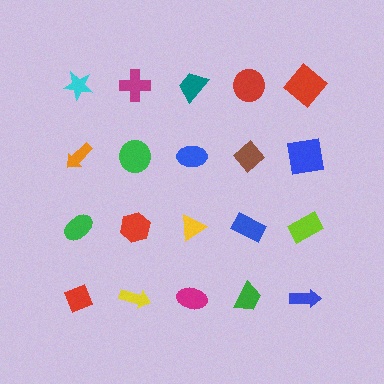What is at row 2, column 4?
A brown diamond.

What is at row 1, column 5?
A red diamond.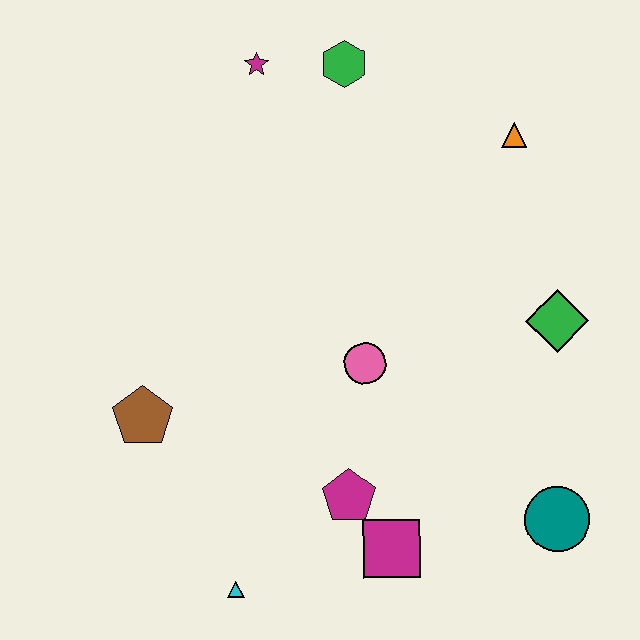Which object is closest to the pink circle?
The magenta pentagon is closest to the pink circle.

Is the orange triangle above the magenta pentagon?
Yes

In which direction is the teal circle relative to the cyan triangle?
The teal circle is to the right of the cyan triangle.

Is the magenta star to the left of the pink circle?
Yes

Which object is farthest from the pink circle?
The magenta star is farthest from the pink circle.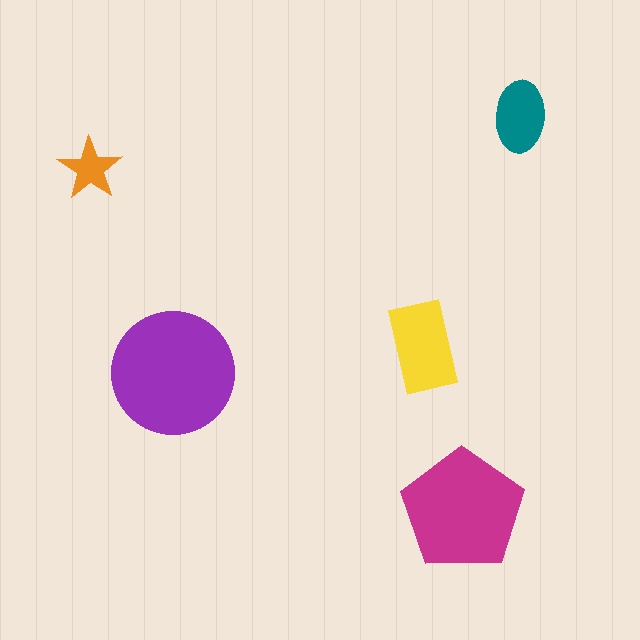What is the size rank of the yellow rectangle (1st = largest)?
3rd.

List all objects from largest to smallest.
The purple circle, the magenta pentagon, the yellow rectangle, the teal ellipse, the orange star.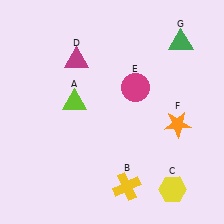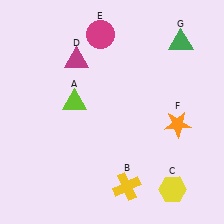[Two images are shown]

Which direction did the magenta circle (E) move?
The magenta circle (E) moved up.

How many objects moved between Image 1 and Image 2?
1 object moved between the two images.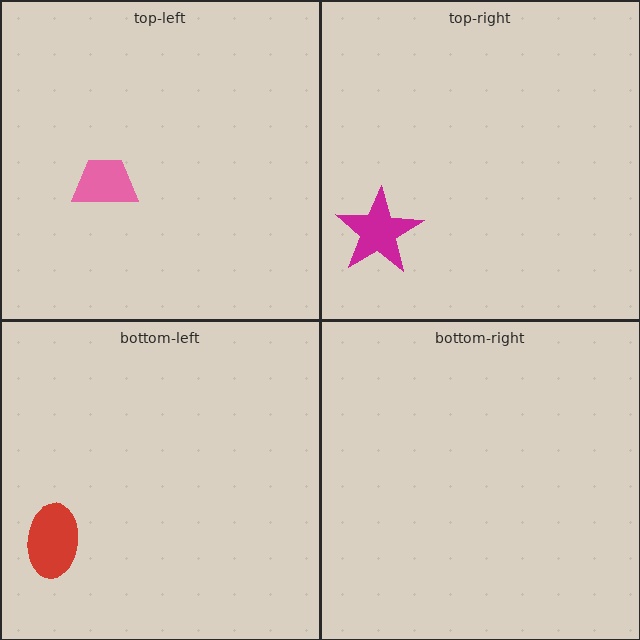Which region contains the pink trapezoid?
The top-left region.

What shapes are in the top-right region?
The magenta star.